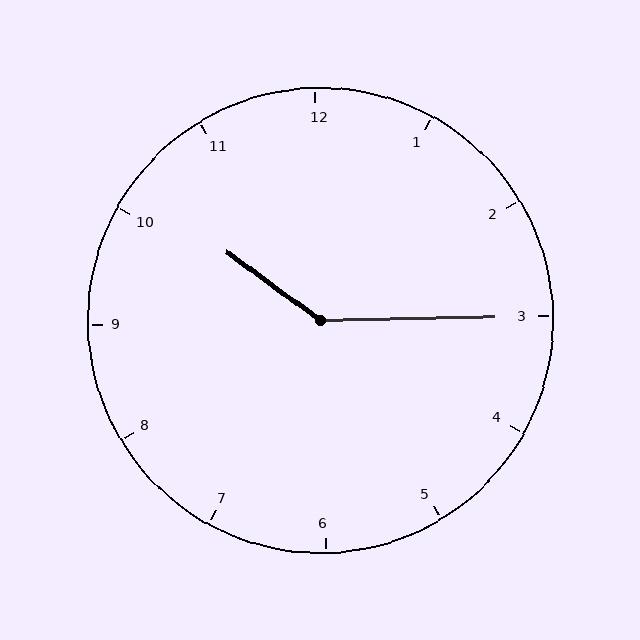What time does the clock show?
10:15.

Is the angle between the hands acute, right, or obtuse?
It is obtuse.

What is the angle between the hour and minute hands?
Approximately 142 degrees.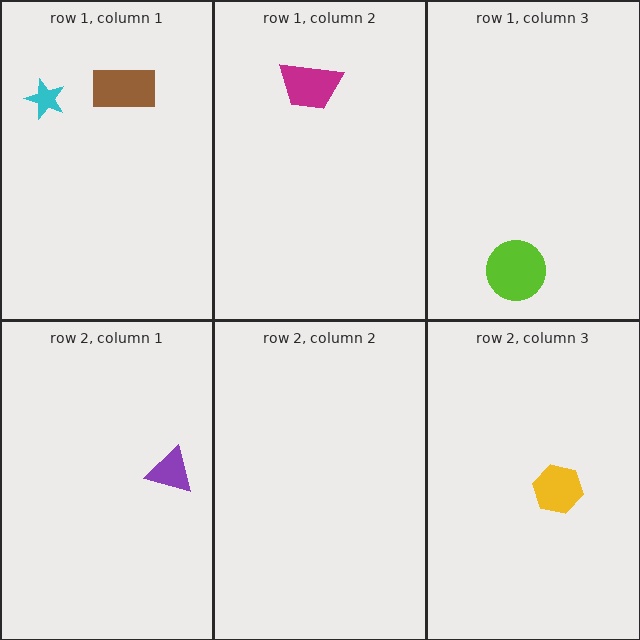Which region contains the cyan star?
The row 1, column 1 region.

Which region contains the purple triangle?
The row 2, column 1 region.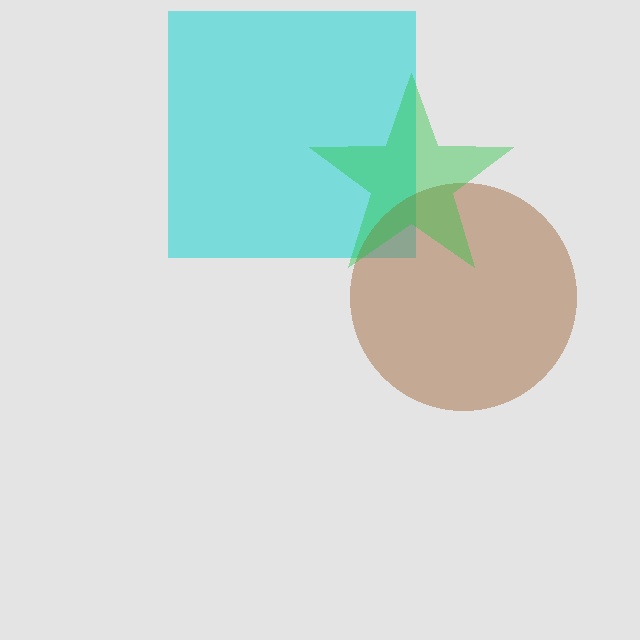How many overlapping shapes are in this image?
There are 3 overlapping shapes in the image.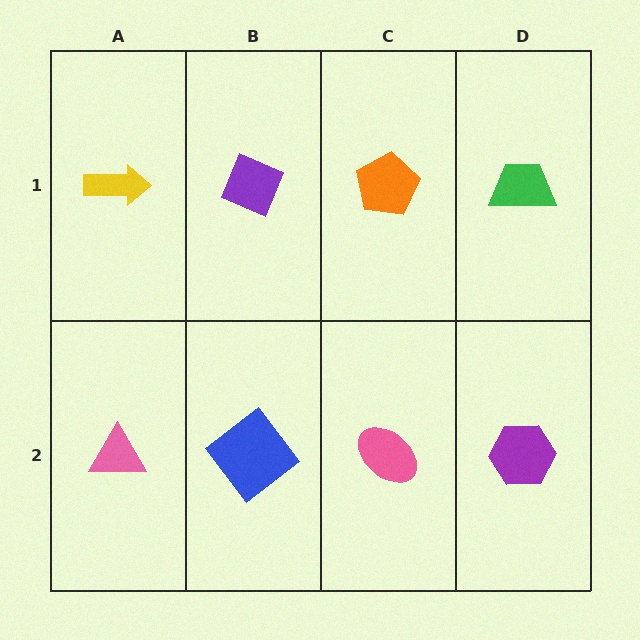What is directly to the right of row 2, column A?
A blue diamond.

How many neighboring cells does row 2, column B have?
3.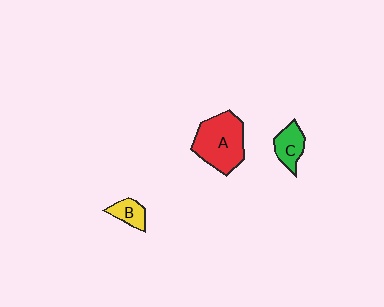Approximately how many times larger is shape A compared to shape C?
Approximately 2.3 times.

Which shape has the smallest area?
Shape B (yellow).